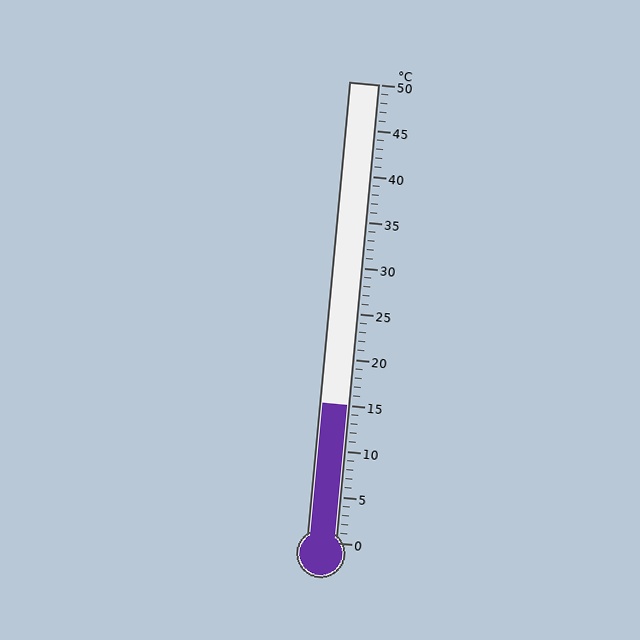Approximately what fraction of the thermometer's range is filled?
The thermometer is filled to approximately 30% of its range.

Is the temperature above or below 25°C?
The temperature is below 25°C.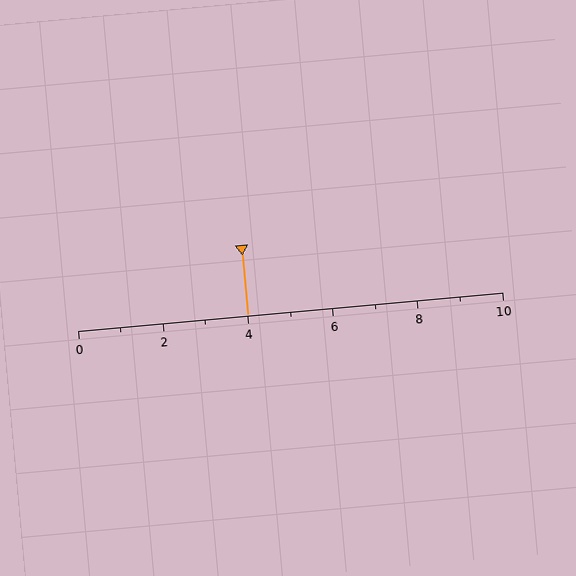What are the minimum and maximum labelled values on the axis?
The axis runs from 0 to 10.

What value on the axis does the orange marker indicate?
The marker indicates approximately 4.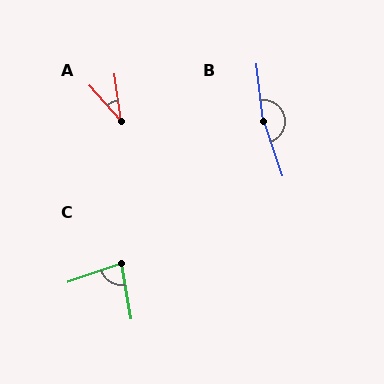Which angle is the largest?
B, at approximately 168 degrees.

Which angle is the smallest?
A, at approximately 33 degrees.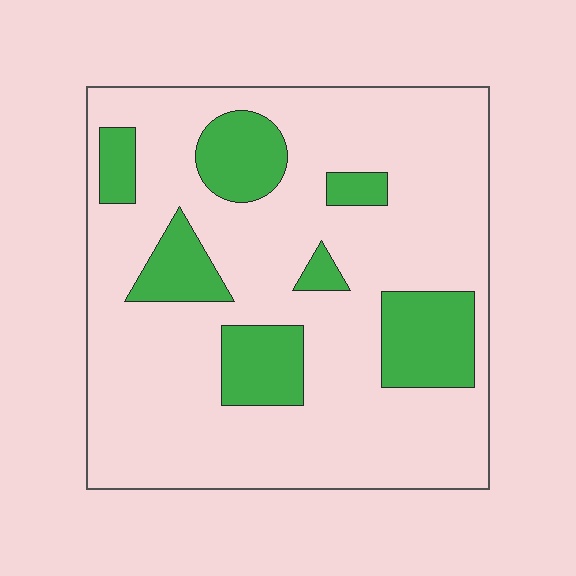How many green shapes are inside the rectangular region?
7.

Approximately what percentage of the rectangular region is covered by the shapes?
Approximately 20%.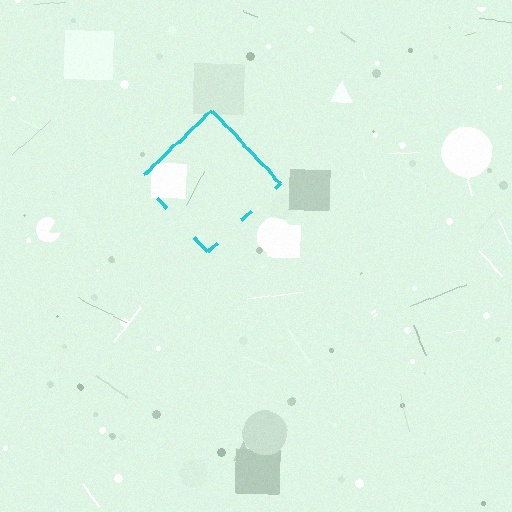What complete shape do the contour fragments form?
The contour fragments form a diamond.